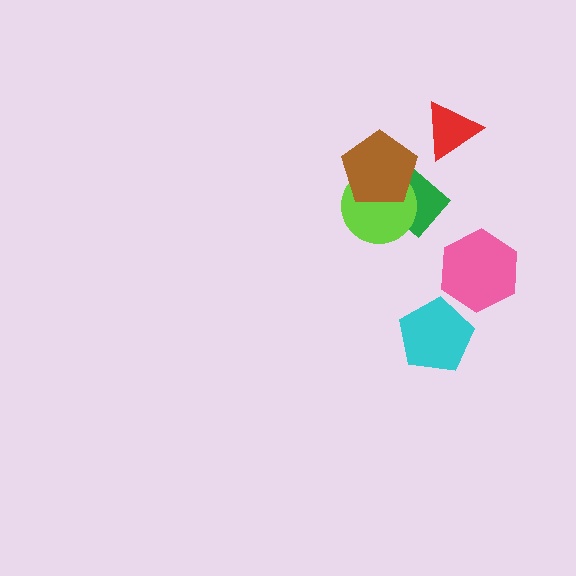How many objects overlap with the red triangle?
0 objects overlap with the red triangle.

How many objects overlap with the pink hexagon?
0 objects overlap with the pink hexagon.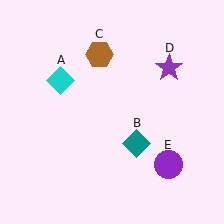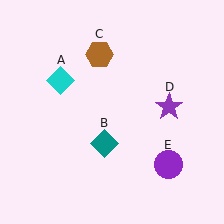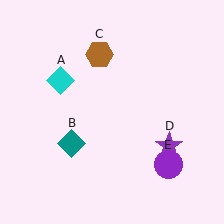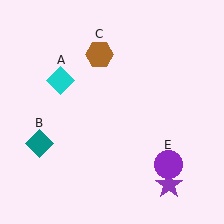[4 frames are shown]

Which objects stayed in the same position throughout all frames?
Cyan diamond (object A) and brown hexagon (object C) and purple circle (object E) remained stationary.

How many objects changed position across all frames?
2 objects changed position: teal diamond (object B), purple star (object D).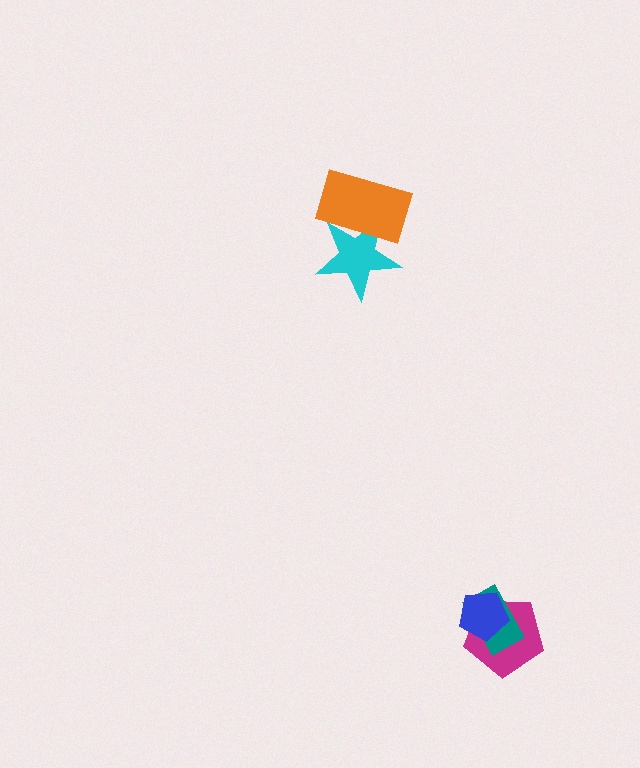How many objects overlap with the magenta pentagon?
2 objects overlap with the magenta pentagon.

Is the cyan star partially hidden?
Yes, it is partially covered by another shape.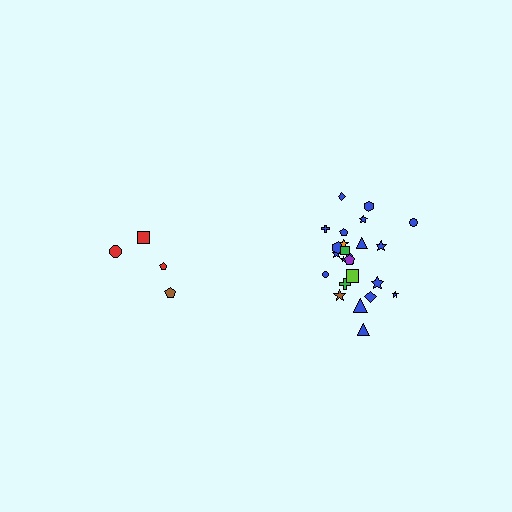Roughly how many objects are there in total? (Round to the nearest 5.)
Roughly 30 objects in total.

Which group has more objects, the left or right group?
The right group.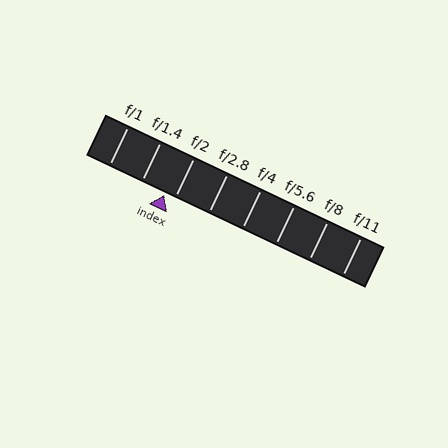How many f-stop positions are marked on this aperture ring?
There are 8 f-stop positions marked.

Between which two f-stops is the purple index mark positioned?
The index mark is between f/1.4 and f/2.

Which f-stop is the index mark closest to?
The index mark is closest to f/2.